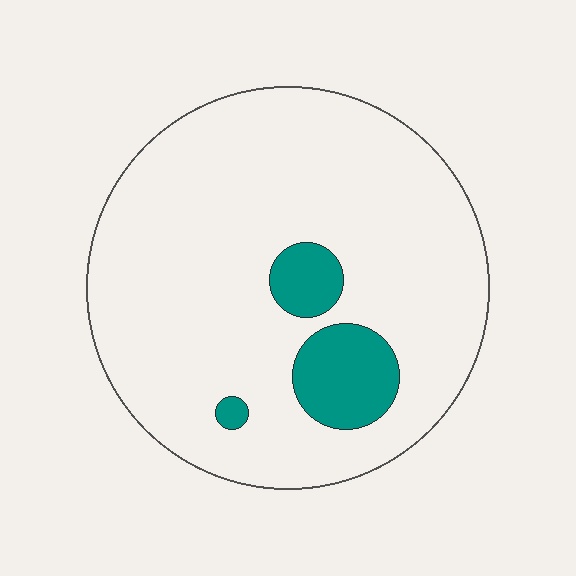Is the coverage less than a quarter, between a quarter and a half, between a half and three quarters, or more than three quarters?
Less than a quarter.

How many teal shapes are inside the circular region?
3.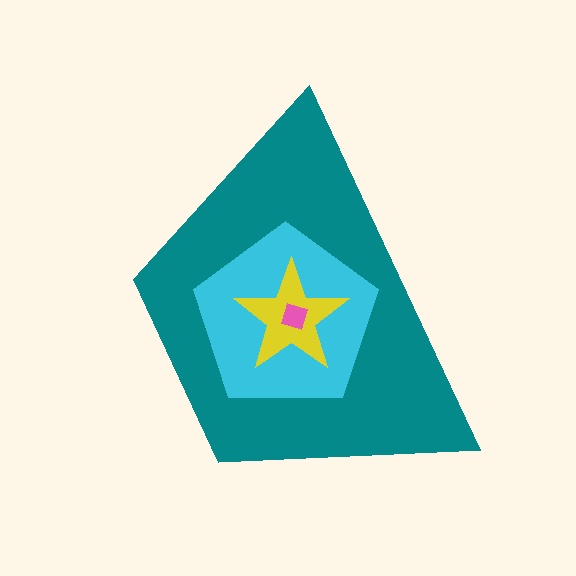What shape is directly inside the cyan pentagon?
The yellow star.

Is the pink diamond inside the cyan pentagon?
Yes.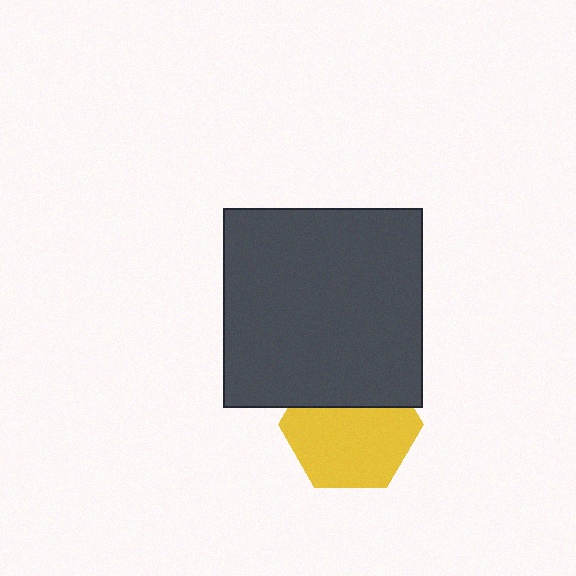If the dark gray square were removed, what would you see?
You would see the complete yellow hexagon.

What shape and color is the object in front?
The object in front is a dark gray square.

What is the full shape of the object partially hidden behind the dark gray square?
The partially hidden object is a yellow hexagon.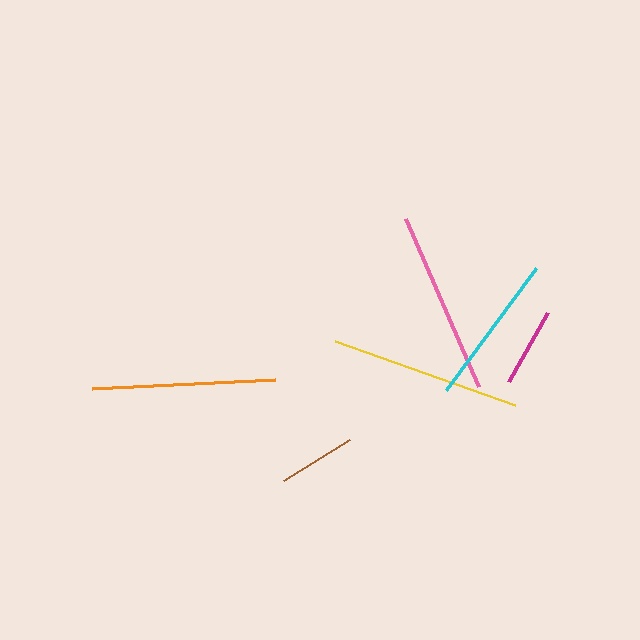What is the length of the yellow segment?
The yellow segment is approximately 191 pixels long.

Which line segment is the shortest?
The brown line is the shortest at approximately 77 pixels.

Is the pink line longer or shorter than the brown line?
The pink line is longer than the brown line.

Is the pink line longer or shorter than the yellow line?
The yellow line is longer than the pink line.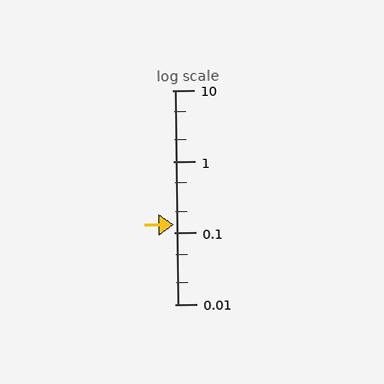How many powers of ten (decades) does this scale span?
The scale spans 3 decades, from 0.01 to 10.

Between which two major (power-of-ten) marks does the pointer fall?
The pointer is between 0.1 and 1.